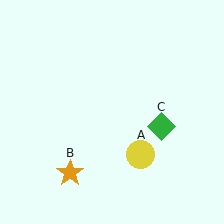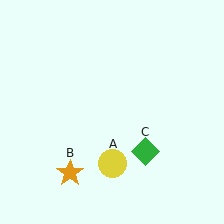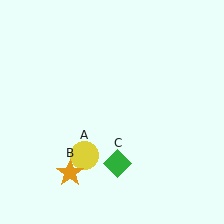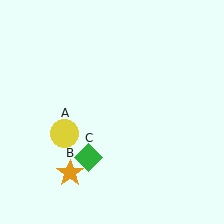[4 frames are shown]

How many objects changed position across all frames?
2 objects changed position: yellow circle (object A), green diamond (object C).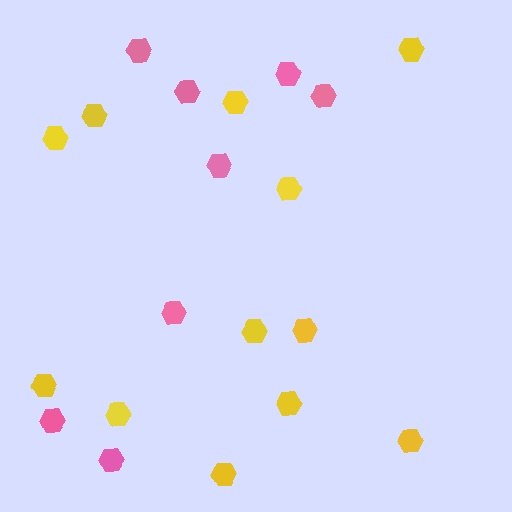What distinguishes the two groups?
There are 2 groups: one group of yellow hexagons (12) and one group of pink hexagons (8).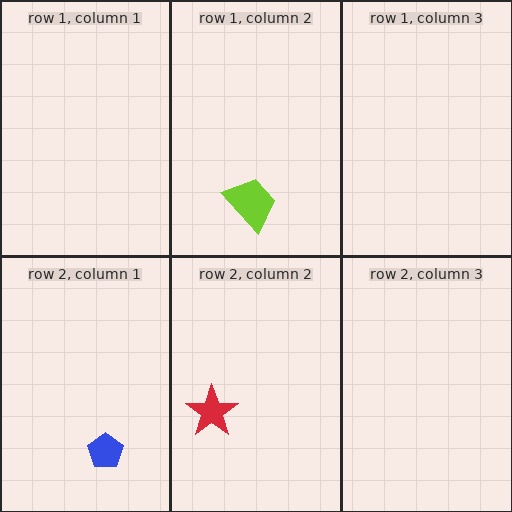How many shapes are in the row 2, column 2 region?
1.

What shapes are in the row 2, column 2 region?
The red star.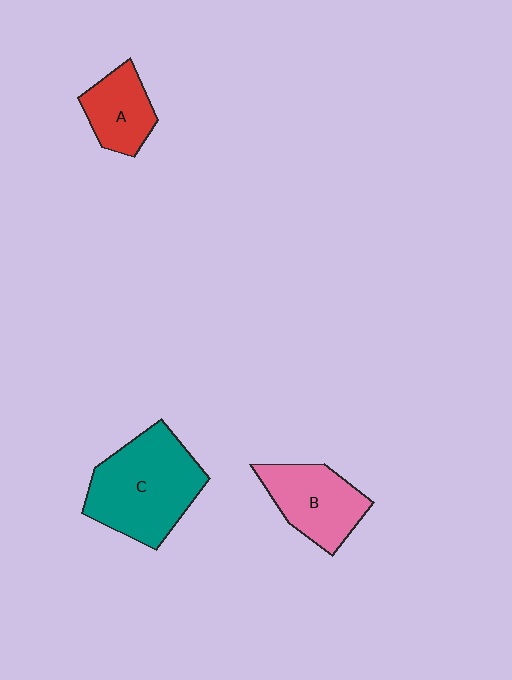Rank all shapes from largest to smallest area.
From largest to smallest: C (teal), B (pink), A (red).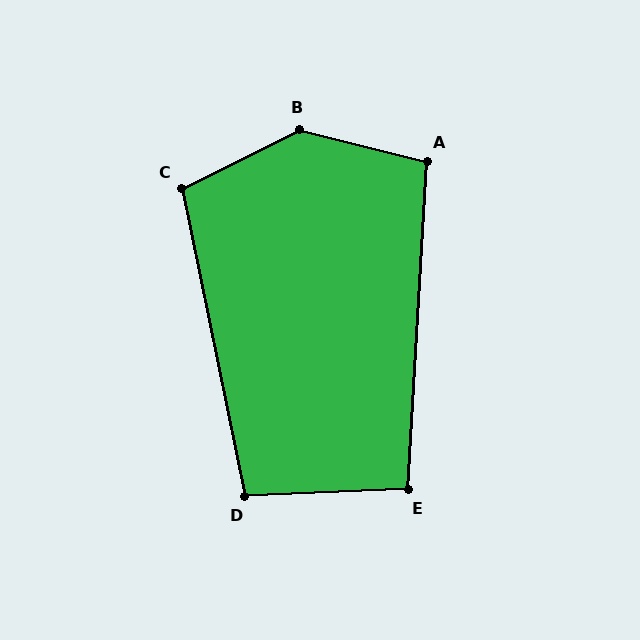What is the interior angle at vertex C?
Approximately 105 degrees (obtuse).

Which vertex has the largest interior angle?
B, at approximately 140 degrees.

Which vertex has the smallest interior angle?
E, at approximately 95 degrees.